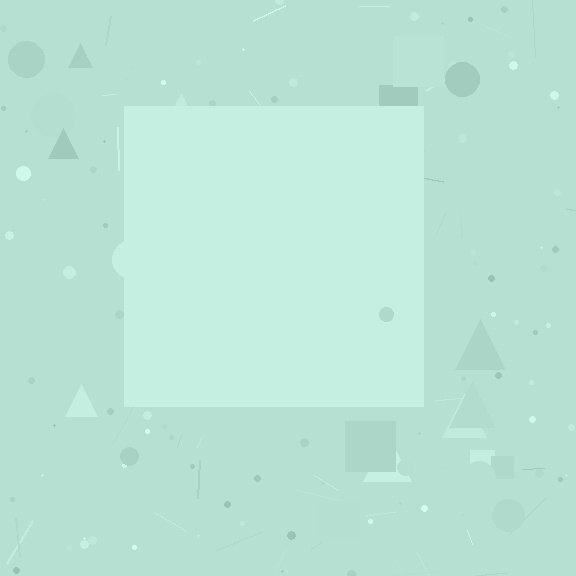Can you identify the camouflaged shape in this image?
The camouflaged shape is a square.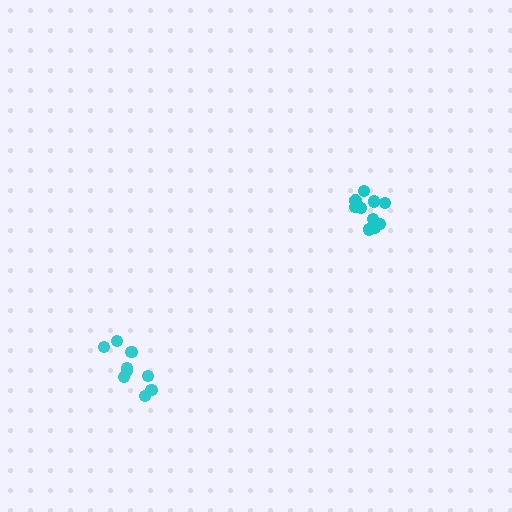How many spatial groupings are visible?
There are 2 spatial groupings.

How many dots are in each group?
Group 1: 10 dots, Group 2: 9 dots (19 total).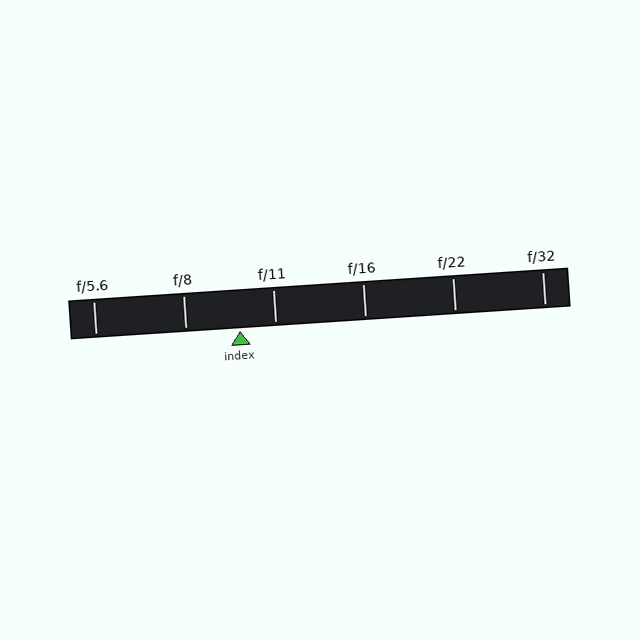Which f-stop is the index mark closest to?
The index mark is closest to f/11.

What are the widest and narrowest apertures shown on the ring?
The widest aperture shown is f/5.6 and the narrowest is f/32.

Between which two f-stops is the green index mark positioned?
The index mark is between f/8 and f/11.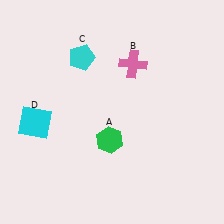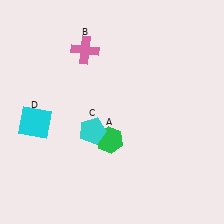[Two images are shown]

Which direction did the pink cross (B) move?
The pink cross (B) moved left.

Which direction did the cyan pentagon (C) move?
The cyan pentagon (C) moved down.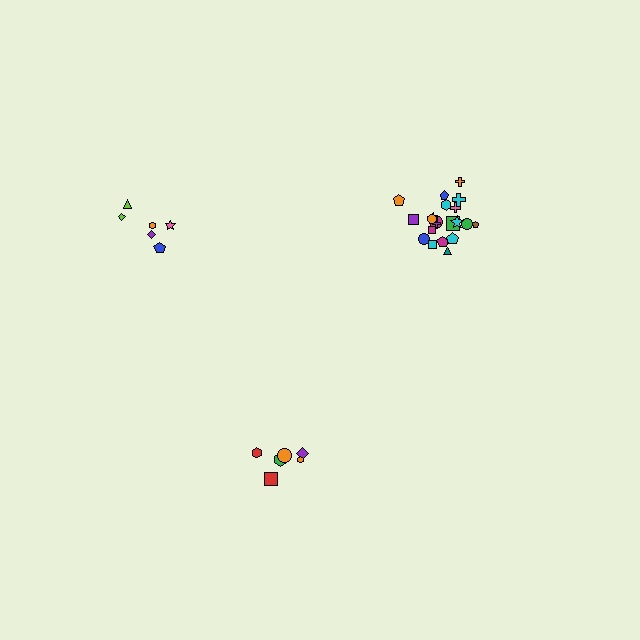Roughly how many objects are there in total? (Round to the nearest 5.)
Roughly 35 objects in total.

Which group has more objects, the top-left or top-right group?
The top-right group.